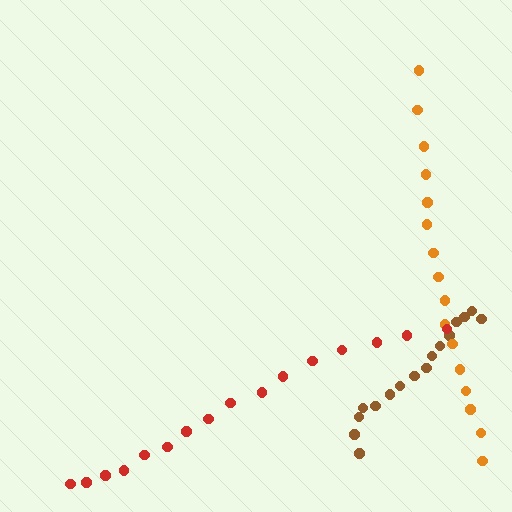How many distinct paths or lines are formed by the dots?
There are 3 distinct paths.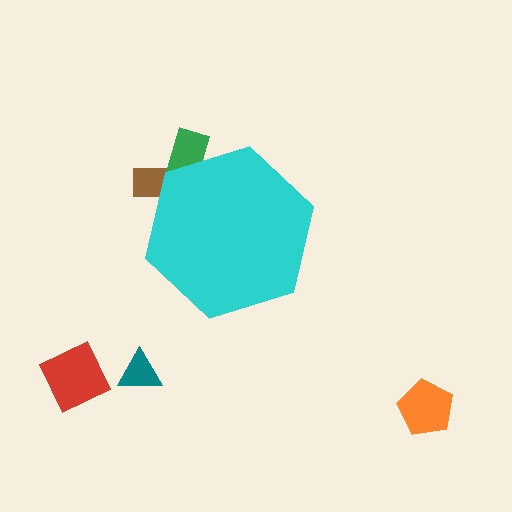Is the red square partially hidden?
No, the red square is fully visible.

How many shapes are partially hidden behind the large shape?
2 shapes are partially hidden.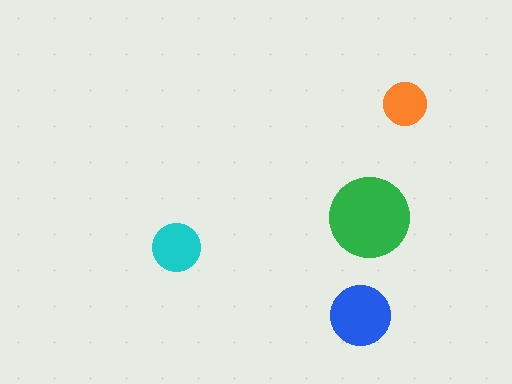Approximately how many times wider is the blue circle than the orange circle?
About 1.5 times wider.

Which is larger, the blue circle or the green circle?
The green one.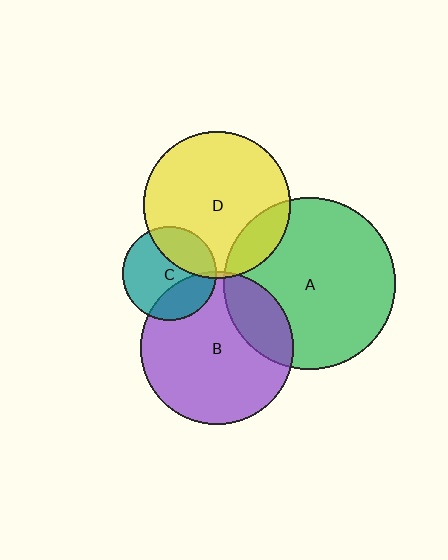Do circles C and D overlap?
Yes.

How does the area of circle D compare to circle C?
Approximately 2.5 times.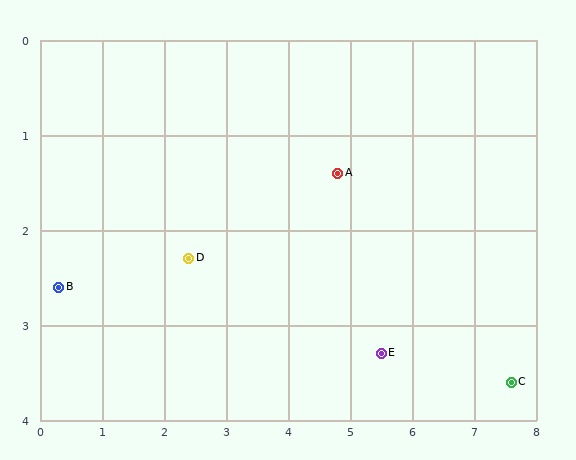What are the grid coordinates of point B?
Point B is at approximately (0.3, 2.6).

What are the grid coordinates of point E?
Point E is at approximately (5.5, 3.3).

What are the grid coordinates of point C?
Point C is at approximately (7.6, 3.6).